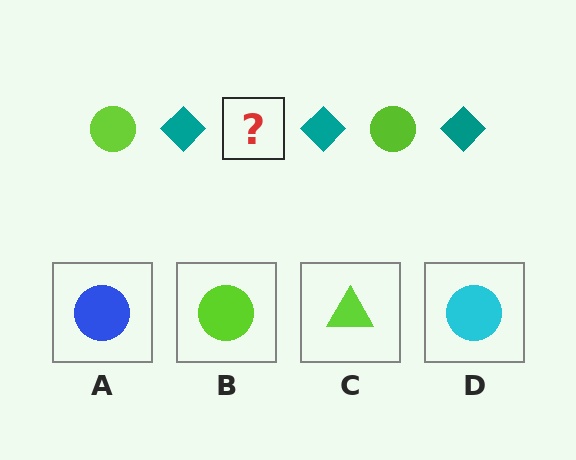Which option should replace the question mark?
Option B.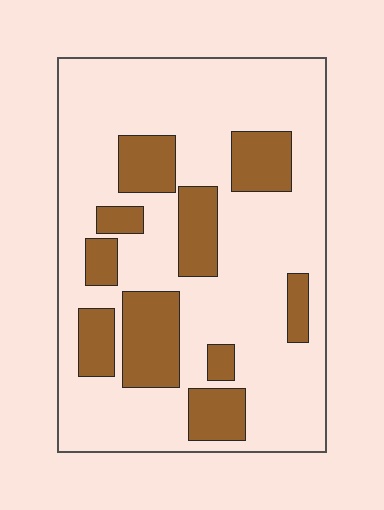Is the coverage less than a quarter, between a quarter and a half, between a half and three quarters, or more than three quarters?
Between a quarter and a half.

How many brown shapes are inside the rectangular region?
10.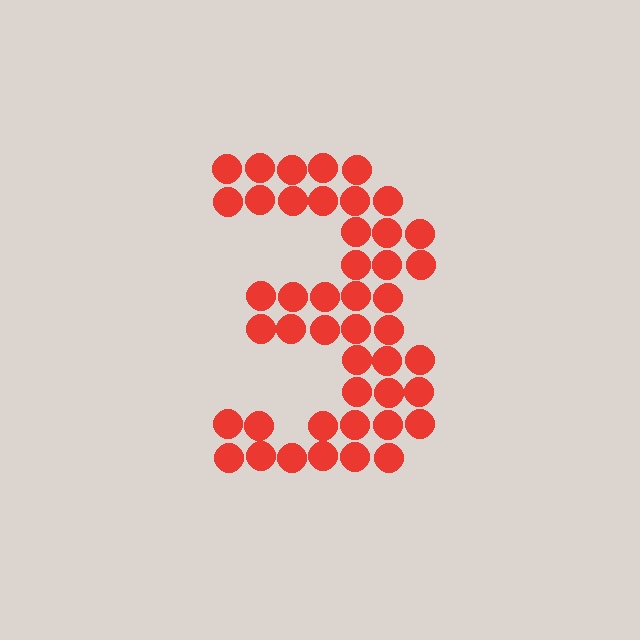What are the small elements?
The small elements are circles.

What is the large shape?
The large shape is the digit 3.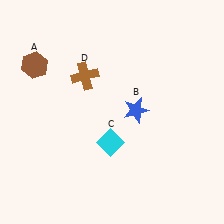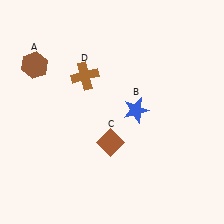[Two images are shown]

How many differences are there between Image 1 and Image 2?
There is 1 difference between the two images.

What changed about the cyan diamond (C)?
In Image 1, C is cyan. In Image 2, it changed to brown.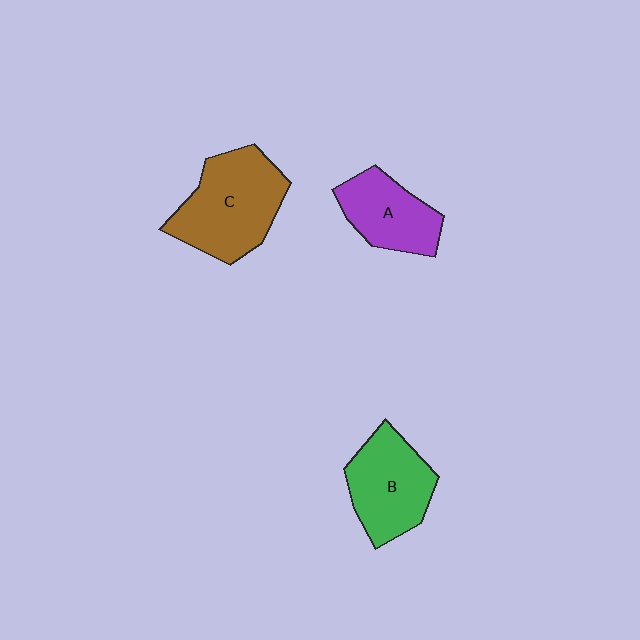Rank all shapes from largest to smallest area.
From largest to smallest: C (brown), B (green), A (purple).